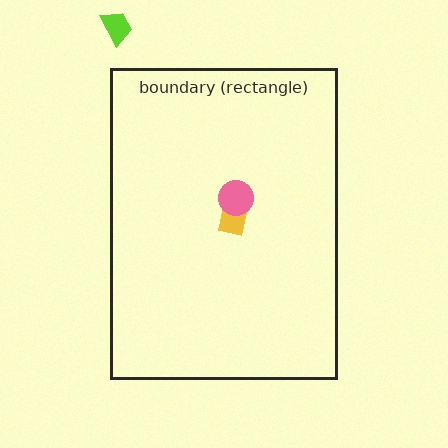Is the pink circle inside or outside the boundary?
Inside.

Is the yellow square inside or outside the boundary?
Inside.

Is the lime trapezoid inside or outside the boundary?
Outside.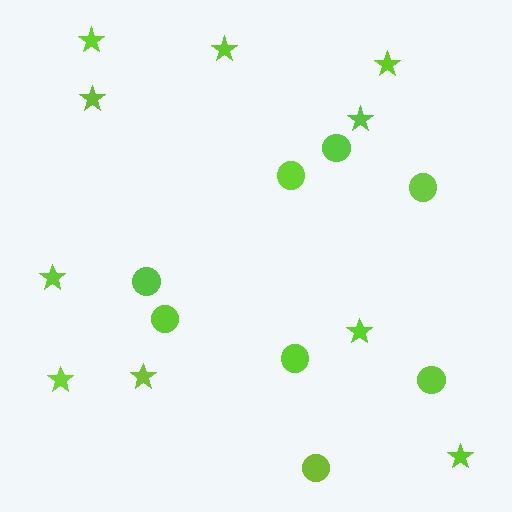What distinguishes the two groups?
There are 2 groups: one group of stars (10) and one group of circles (8).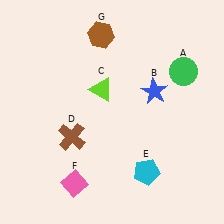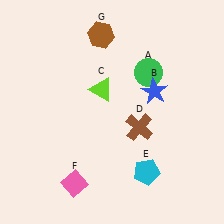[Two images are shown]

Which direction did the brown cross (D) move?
The brown cross (D) moved right.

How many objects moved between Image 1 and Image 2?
2 objects moved between the two images.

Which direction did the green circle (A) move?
The green circle (A) moved left.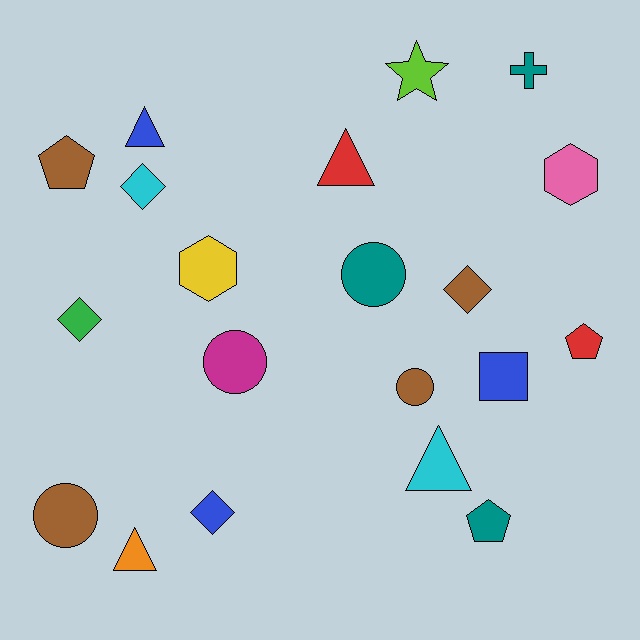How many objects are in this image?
There are 20 objects.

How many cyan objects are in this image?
There are 2 cyan objects.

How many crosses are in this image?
There is 1 cross.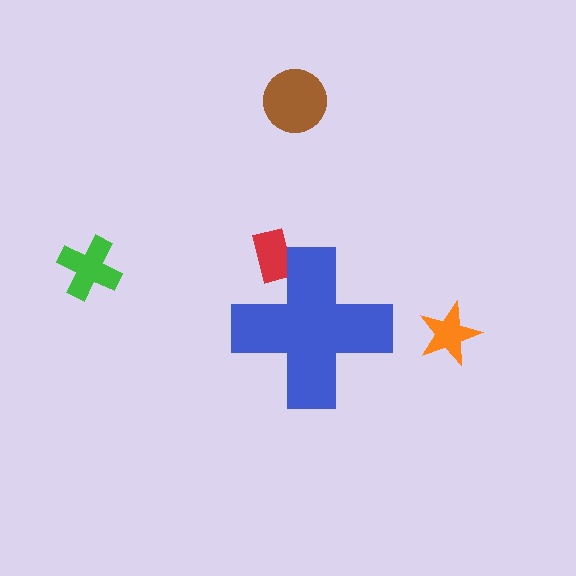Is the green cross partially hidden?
No, the green cross is fully visible.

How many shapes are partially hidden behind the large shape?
1 shape is partially hidden.